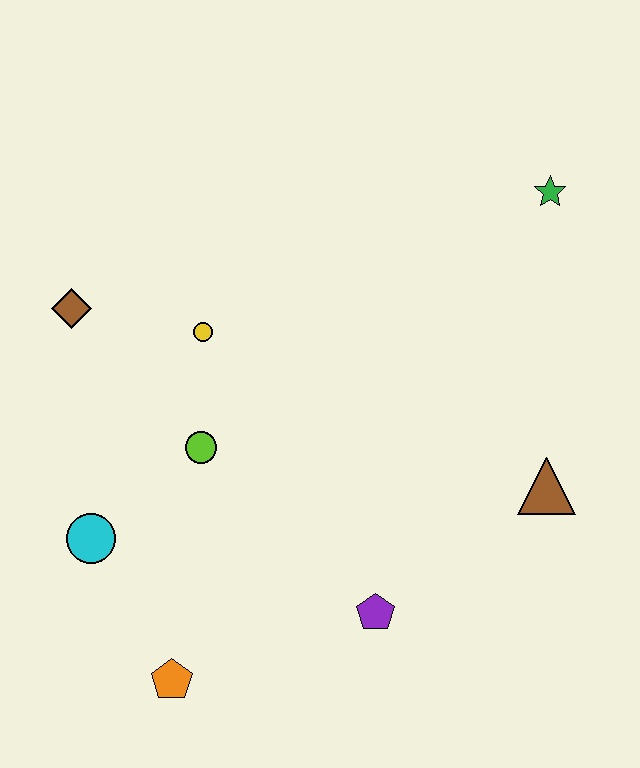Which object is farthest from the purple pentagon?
The green star is farthest from the purple pentagon.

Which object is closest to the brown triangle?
The purple pentagon is closest to the brown triangle.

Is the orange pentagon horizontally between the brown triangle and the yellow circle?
No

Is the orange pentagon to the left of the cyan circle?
No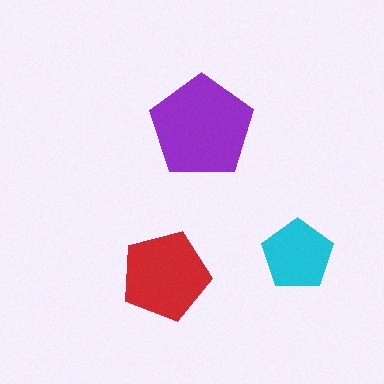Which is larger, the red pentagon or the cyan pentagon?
The red one.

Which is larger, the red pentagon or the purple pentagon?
The purple one.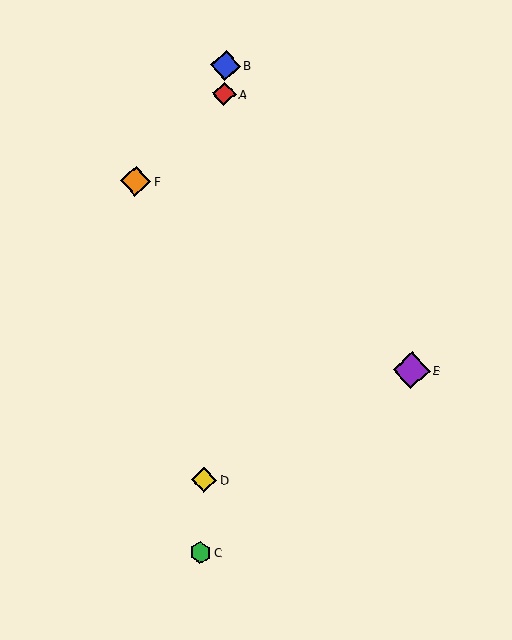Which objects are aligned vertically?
Objects A, B, C, D are aligned vertically.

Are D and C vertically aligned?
Yes, both are at x≈204.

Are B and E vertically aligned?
No, B is at x≈226 and E is at x≈411.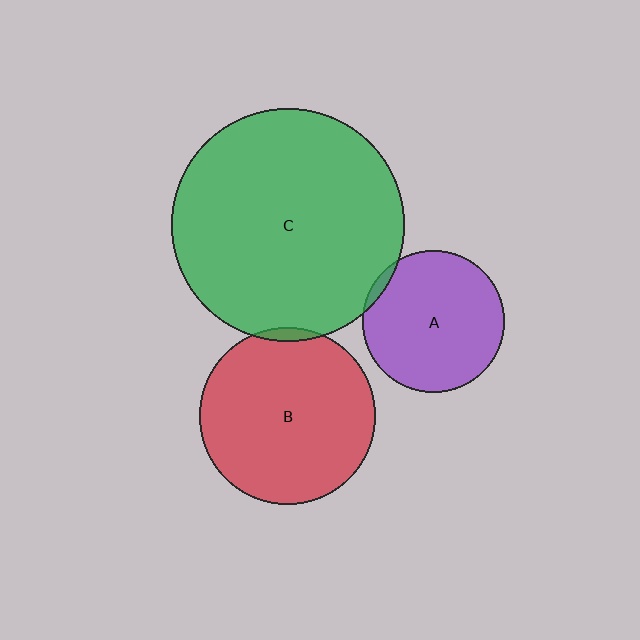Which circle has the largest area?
Circle C (green).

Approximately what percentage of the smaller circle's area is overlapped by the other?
Approximately 5%.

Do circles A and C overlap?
Yes.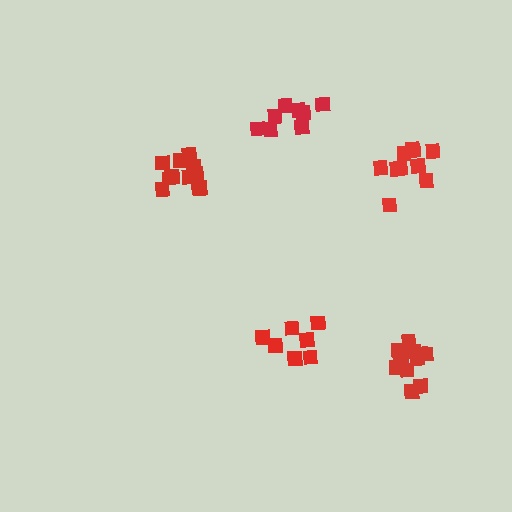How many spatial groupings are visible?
There are 5 spatial groupings.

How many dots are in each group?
Group 1: 8 dots, Group 2: 10 dots, Group 3: 12 dots, Group 4: 11 dots, Group 5: 7 dots (48 total).